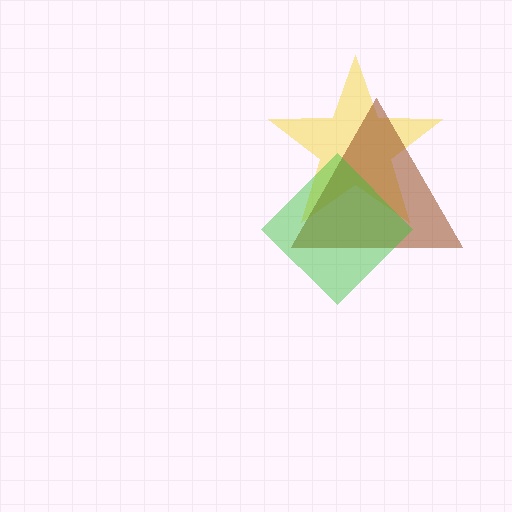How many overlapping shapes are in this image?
There are 3 overlapping shapes in the image.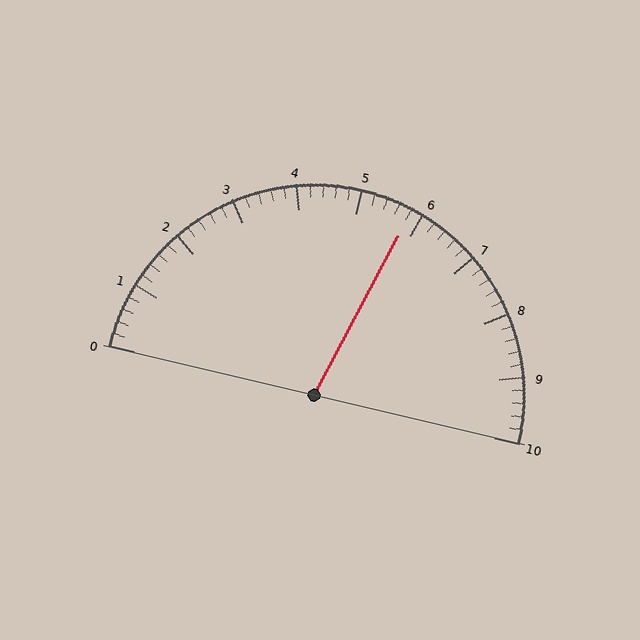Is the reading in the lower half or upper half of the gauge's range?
The reading is in the upper half of the range (0 to 10).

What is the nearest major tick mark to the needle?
The nearest major tick mark is 6.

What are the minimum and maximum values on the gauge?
The gauge ranges from 0 to 10.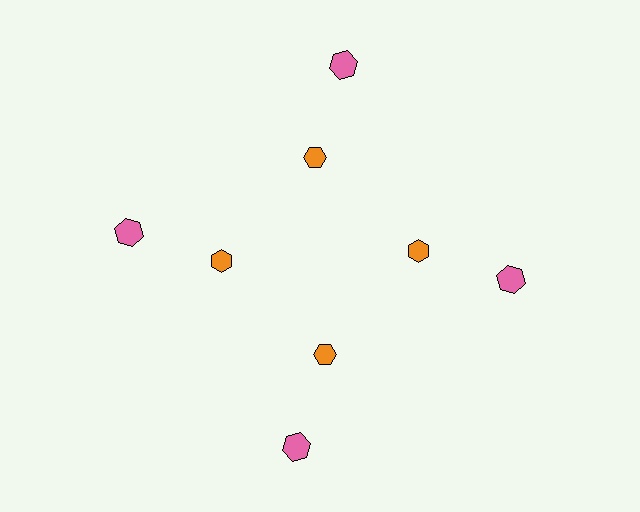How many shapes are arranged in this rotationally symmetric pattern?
There are 8 shapes, arranged in 4 groups of 2.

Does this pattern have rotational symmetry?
Yes, this pattern has 4-fold rotational symmetry. It looks the same after rotating 90 degrees around the center.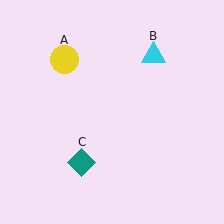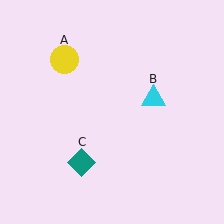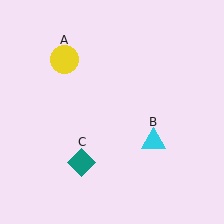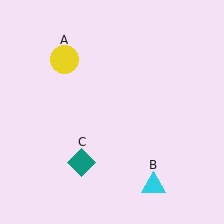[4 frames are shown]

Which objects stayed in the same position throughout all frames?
Yellow circle (object A) and teal diamond (object C) remained stationary.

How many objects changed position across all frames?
1 object changed position: cyan triangle (object B).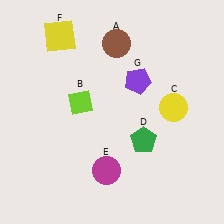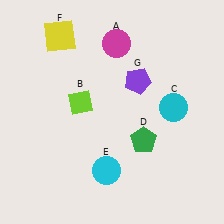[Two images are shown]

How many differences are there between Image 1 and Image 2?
There are 3 differences between the two images.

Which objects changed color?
A changed from brown to magenta. C changed from yellow to cyan. E changed from magenta to cyan.